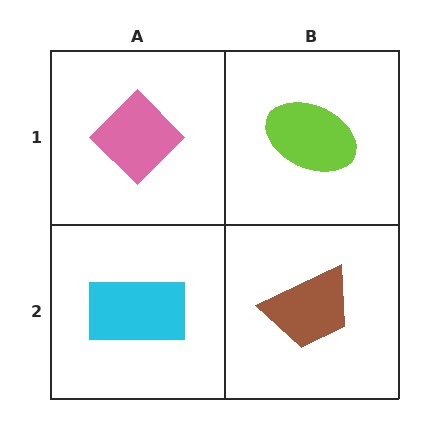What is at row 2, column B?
A brown trapezoid.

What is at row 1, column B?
A lime ellipse.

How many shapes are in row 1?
2 shapes.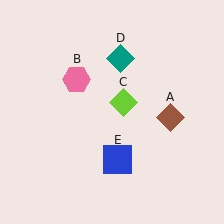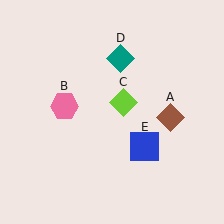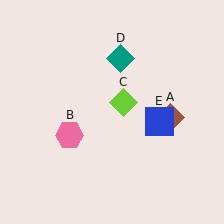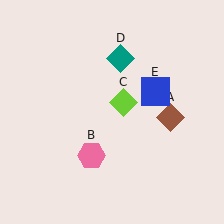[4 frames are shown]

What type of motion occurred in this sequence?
The pink hexagon (object B), blue square (object E) rotated counterclockwise around the center of the scene.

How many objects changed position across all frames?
2 objects changed position: pink hexagon (object B), blue square (object E).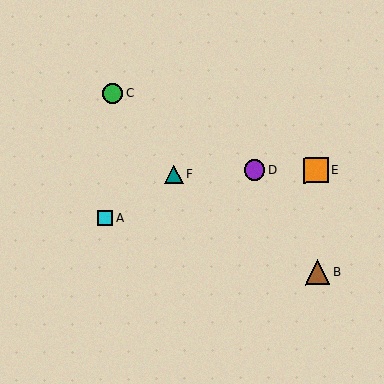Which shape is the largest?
The orange square (labeled E) is the largest.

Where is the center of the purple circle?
The center of the purple circle is at (254, 170).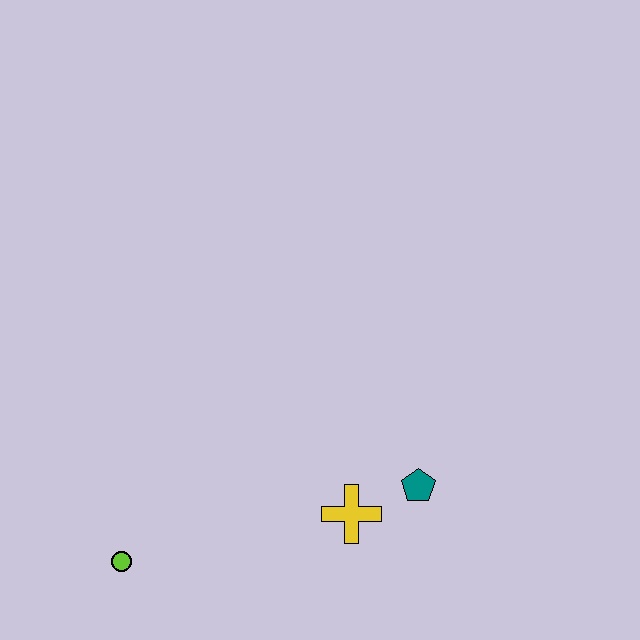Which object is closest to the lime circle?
The yellow cross is closest to the lime circle.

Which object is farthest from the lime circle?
The teal pentagon is farthest from the lime circle.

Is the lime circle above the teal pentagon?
No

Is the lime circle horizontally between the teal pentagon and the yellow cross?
No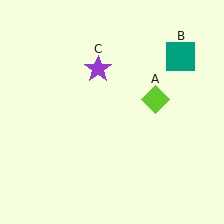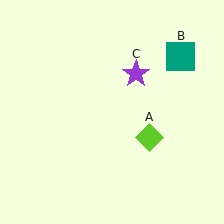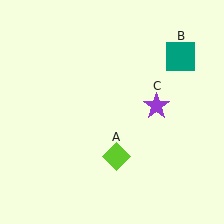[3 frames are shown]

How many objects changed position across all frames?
2 objects changed position: lime diamond (object A), purple star (object C).